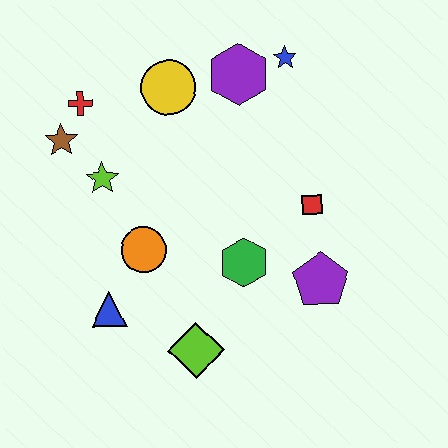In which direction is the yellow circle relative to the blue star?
The yellow circle is to the left of the blue star.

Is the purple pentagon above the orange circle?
No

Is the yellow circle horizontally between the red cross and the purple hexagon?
Yes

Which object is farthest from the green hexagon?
The red cross is farthest from the green hexagon.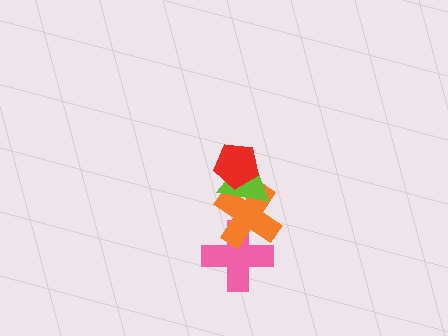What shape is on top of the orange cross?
The lime triangle is on top of the orange cross.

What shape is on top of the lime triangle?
The red pentagon is on top of the lime triangle.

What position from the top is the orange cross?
The orange cross is 3rd from the top.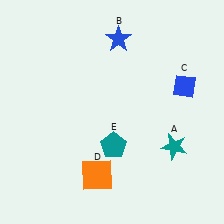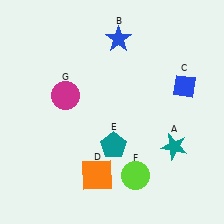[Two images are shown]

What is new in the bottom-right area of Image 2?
A lime circle (F) was added in the bottom-right area of Image 2.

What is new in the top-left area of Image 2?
A magenta circle (G) was added in the top-left area of Image 2.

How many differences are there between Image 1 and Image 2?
There are 2 differences between the two images.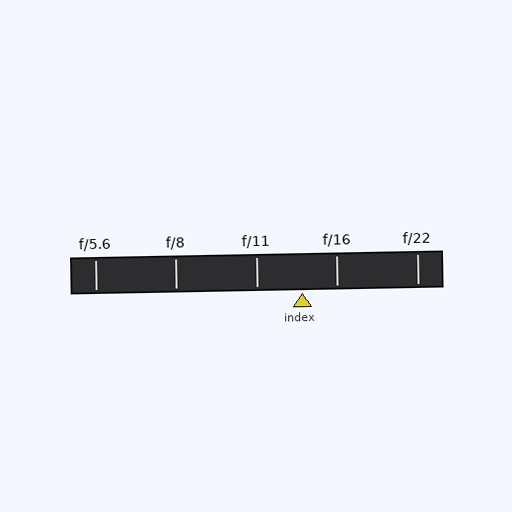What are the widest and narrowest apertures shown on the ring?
The widest aperture shown is f/5.6 and the narrowest is f/22.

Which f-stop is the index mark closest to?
The index mark is closest to f/16.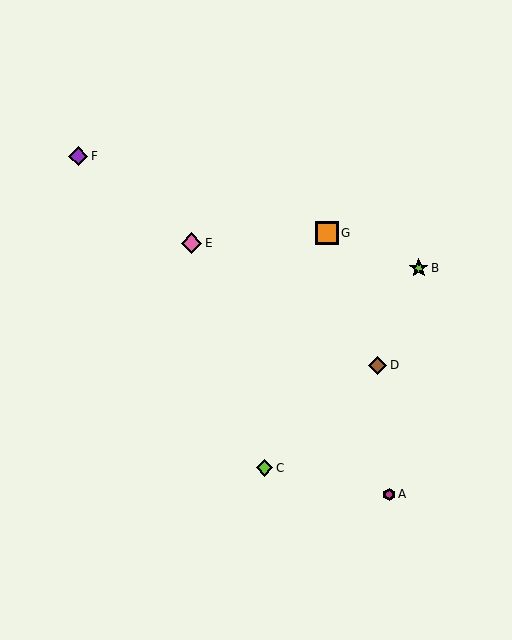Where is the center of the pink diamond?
The center of the pink diamond is at (192, 243).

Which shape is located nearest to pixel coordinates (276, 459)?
The lime diamond (labeled C) at (264, 468) is nearest to that location.